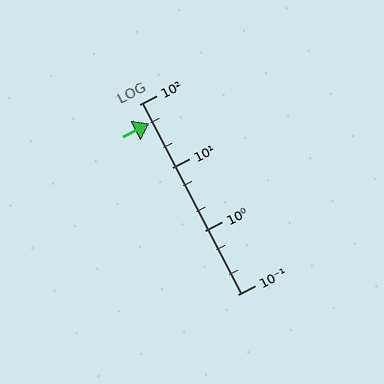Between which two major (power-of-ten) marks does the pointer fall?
The pointer is between 10 and 100.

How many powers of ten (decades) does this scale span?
The scale spans 3 decades, from 0.1 to 100.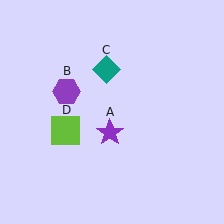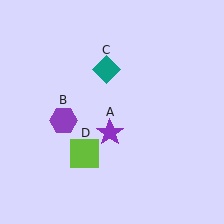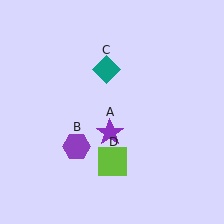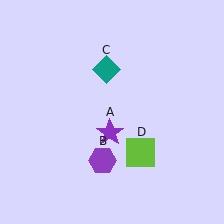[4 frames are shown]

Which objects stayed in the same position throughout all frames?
Purple star (object A) and teal diamond (object C) remained stationary.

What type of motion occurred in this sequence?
The purple hexagon (object B), lime square (object D) rotated counterclockwise around the center of the scene.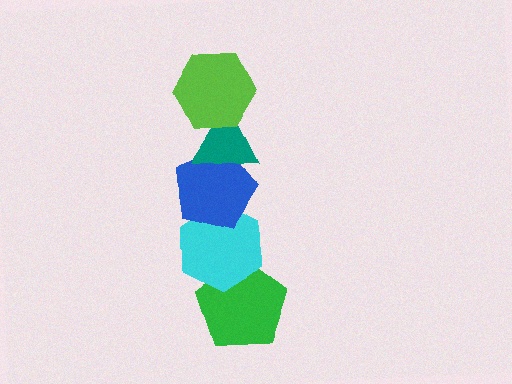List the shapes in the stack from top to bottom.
From top to bottom: the lime hexagon, the teal triangle, the blue pentagon, the cyan hexagon, the green pentagon.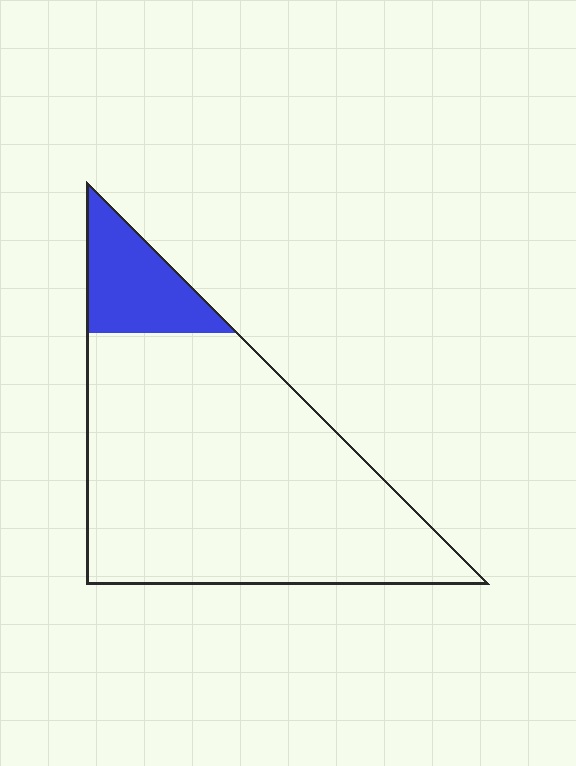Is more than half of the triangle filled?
No.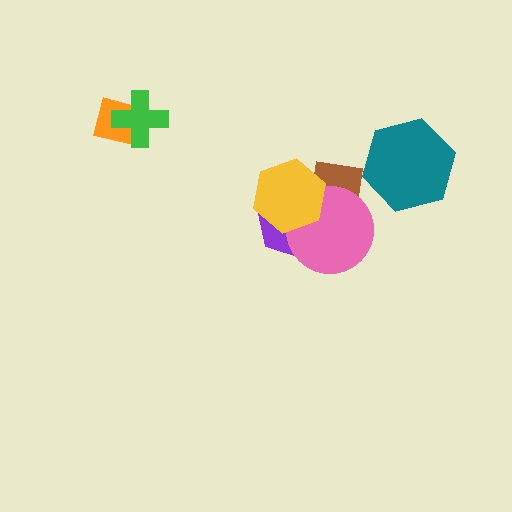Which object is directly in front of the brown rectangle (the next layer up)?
The pink circle is directly in front of the brown rectangle.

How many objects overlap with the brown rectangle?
3 objects overlap with the brown rectangle.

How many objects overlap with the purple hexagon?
3 objects overlap with the purple hexagon.